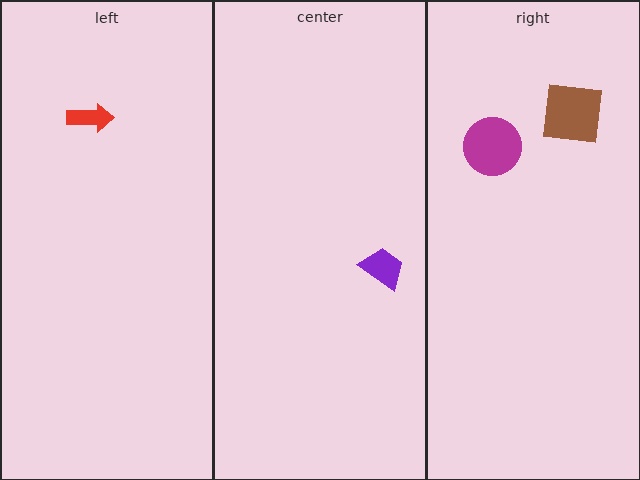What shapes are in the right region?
The brown square, the magenta circle.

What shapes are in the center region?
The purple trapezoid.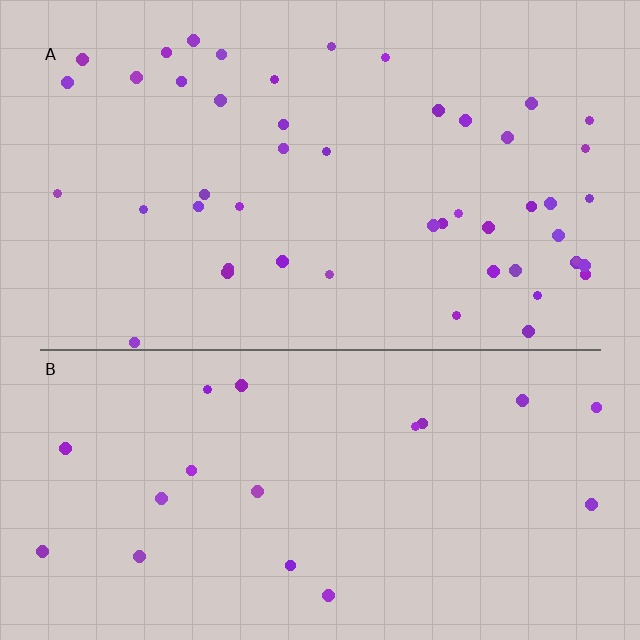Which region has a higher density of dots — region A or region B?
A (the top).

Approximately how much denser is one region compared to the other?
Approximately 2.5× — region A over region B.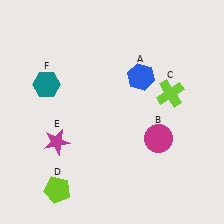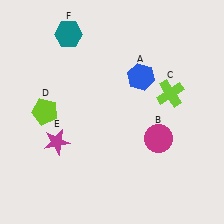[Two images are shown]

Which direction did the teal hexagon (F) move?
The teal hexagon (F) moved up.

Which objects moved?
The objects that moved are: the lime pentagon (D), the teal hexagon (F).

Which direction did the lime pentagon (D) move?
The lime pentagon (D) moved up.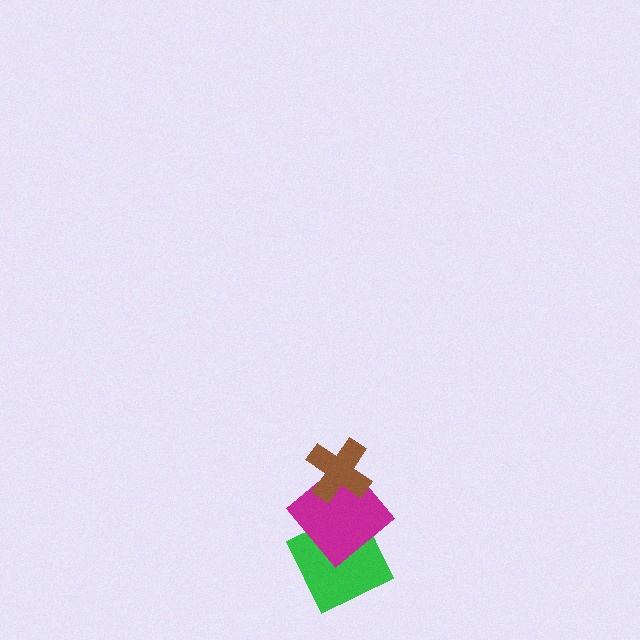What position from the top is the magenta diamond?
The magenta diamond is 2nd from the top.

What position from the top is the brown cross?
The brown cross is 1st from the top.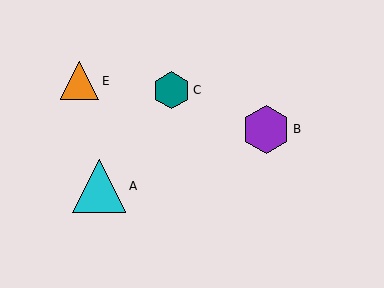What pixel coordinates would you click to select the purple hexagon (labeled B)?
Click at (266, 129) to select the purple hexagon B.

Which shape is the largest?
The cyan triangle (labeled A) is the largest.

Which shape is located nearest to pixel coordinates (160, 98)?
The teal hexagon (labeled C) at (172, 90) is nearest to that location.